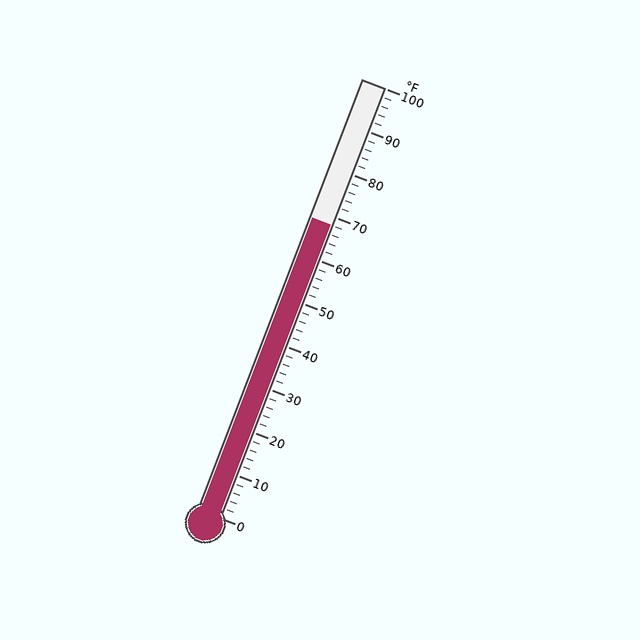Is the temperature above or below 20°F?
The temperature is above 20°F.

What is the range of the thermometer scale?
The thermometer scale ranges from 0°F to 100°F.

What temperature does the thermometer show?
The thermometer shows approximately 68°F.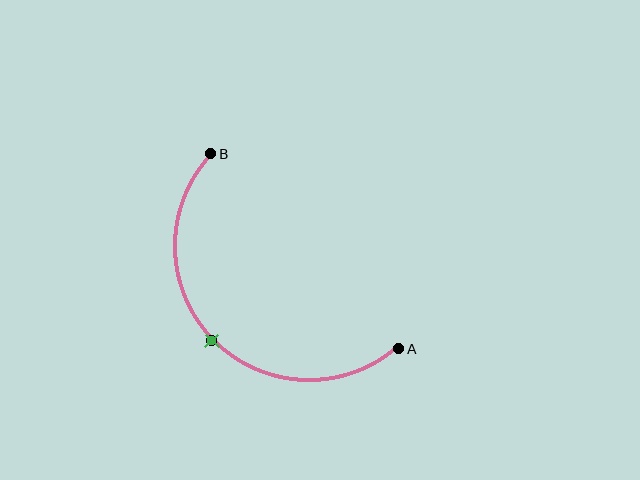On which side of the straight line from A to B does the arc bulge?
The arc bulges below and to the left of the straight line connecting A and B.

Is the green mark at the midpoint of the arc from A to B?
Yes. The green mark lies on the arc at equal arc-length from both A and B — it is the arc midpoint.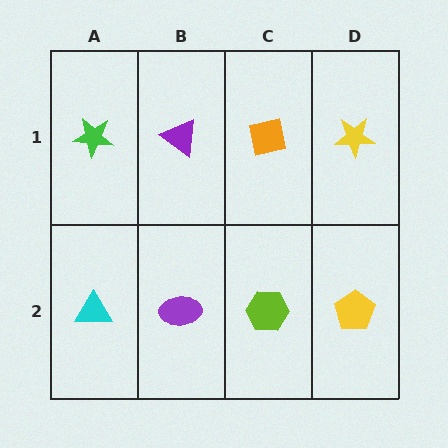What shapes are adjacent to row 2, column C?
An orange square (row 1, column C), a purple ellipse (row 2, column B), a yellow pentagon (row 2, column D).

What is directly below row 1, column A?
A cyan triangle.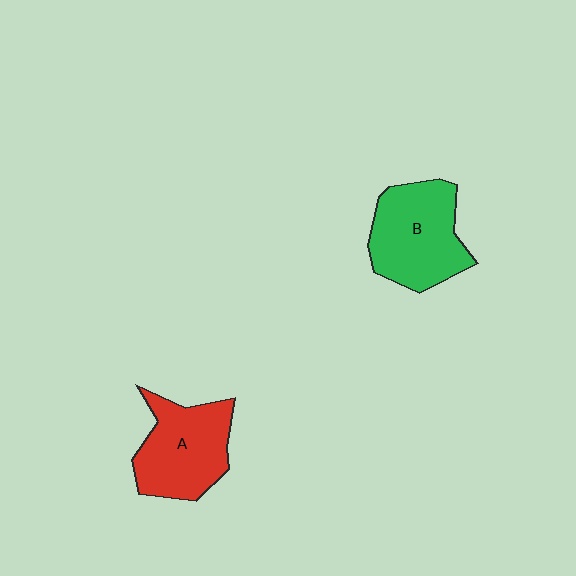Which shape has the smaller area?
Shape A (red).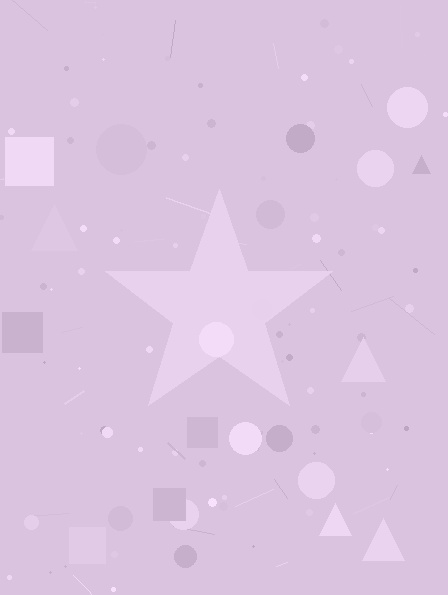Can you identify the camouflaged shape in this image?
The camouflaged shape is a star.